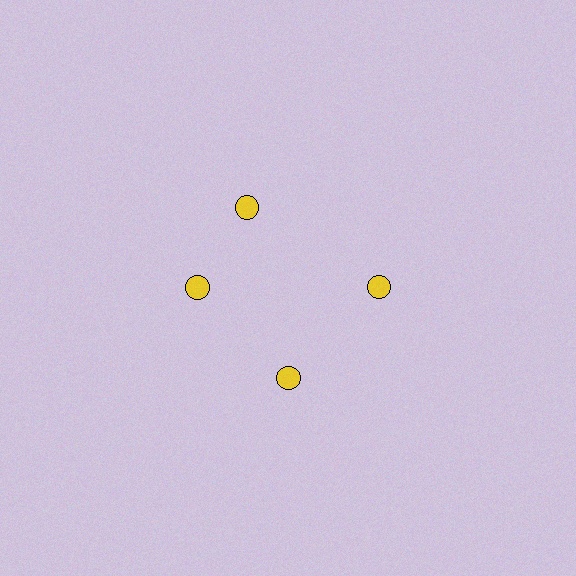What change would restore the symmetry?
The symmetry would be restored by rotating it back into even spacing with its neighbors so that all 4 circles sit at equal angles and equal distance from the center.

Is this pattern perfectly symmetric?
No. The 4 yellow circles are arranged in a ring, but one element near the 12 o'clock position is rotated out of alignment along the ring, breaking the 4-fold rotational symmetry.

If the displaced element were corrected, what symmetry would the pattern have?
It would have 4-fold rotational symmetry — the pattern would map onto itself every 90 degrees.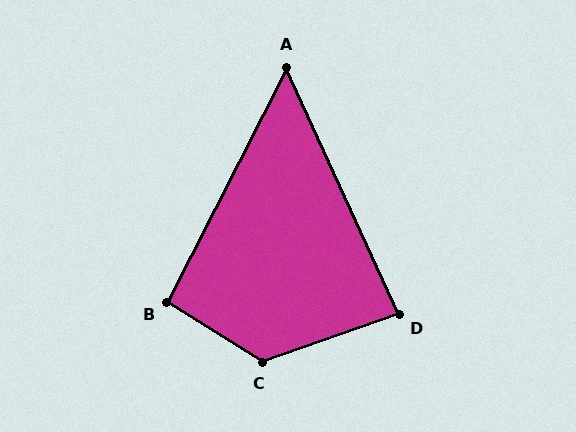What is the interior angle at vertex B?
Approximately 95 degrees (obtuse).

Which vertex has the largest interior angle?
C, at approximately 128 degrees.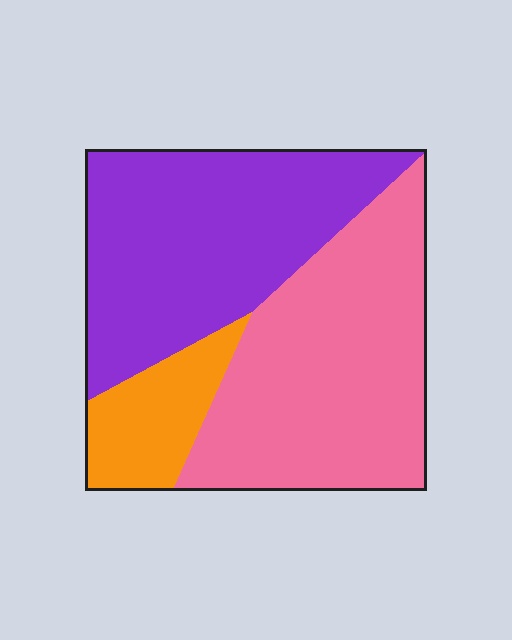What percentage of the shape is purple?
Purple takes up about two fifths (2/5) of the shape.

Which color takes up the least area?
Orange, at roughly 15%.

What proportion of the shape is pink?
Pink covers about 45% of the shape.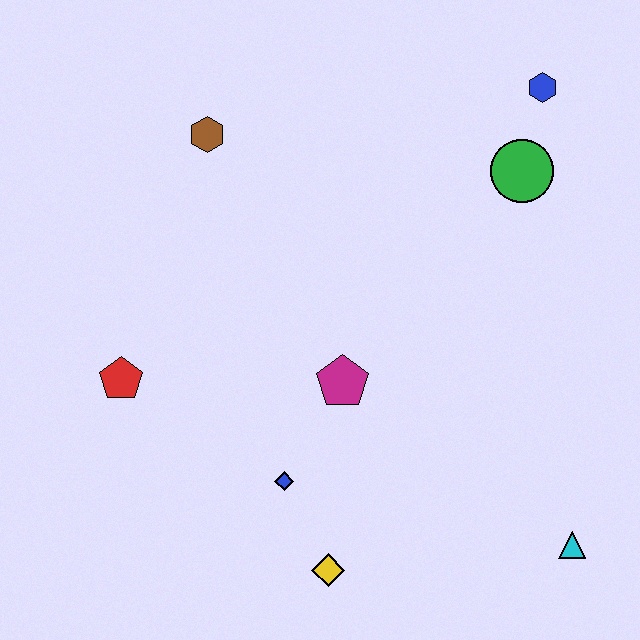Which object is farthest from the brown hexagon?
The cyan triangle is farthest from the brown hexagon.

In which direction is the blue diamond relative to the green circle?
The blue diamond is below the green circle.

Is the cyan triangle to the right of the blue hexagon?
Yes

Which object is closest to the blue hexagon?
The green circle is closest to the blue hexagon.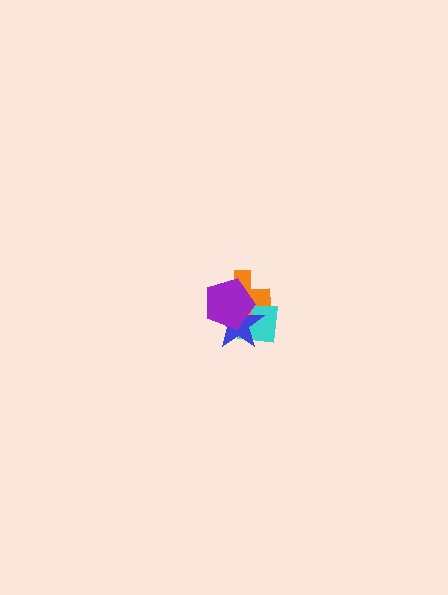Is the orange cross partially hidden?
Yes, it is partially covered by another shape.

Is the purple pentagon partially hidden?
No, no other shape covers it.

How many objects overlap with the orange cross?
3 objects overlap with the orange cross.